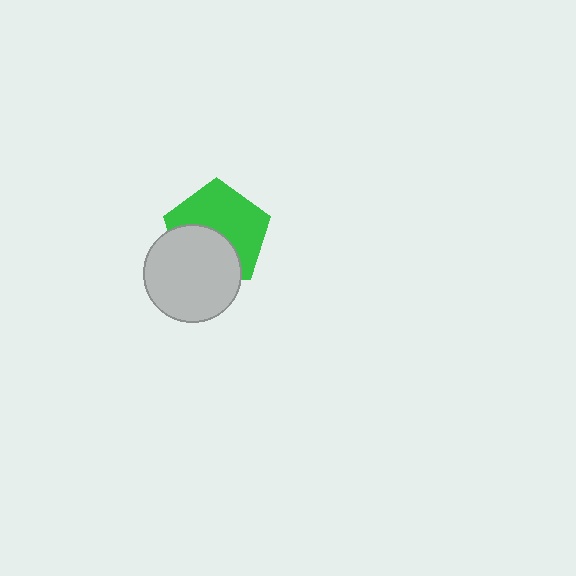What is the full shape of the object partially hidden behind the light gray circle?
The partially hidden object is a green pentagon.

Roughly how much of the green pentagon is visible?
About half of it is visible (roughly 59%).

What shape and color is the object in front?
The object in front is a light gray circle.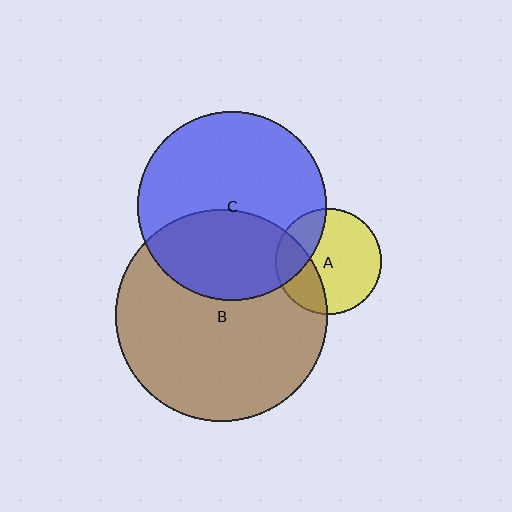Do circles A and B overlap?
Yes.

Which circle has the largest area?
Circle B (brown).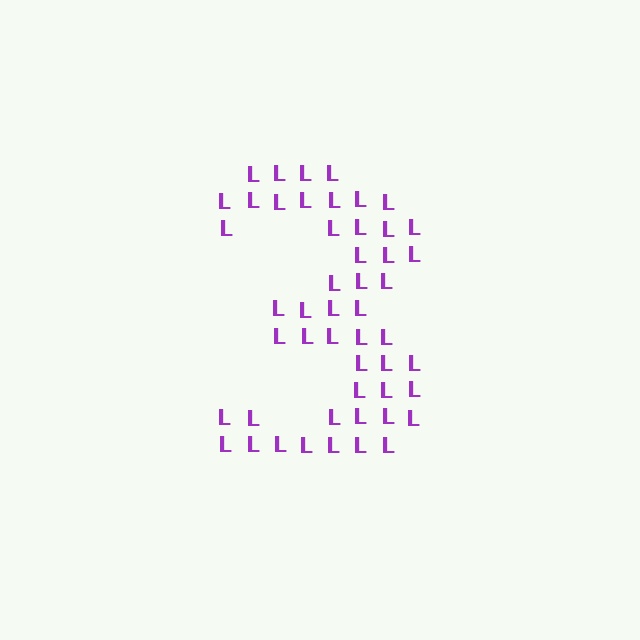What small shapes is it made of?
It is made of small letter L's.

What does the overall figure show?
The overall figure shows the digit 3.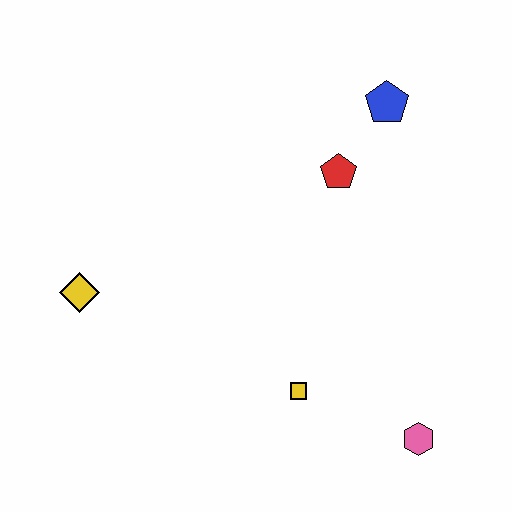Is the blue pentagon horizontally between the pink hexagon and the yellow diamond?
Yes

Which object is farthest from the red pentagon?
The yellow diamond is farthest from the red pentagon.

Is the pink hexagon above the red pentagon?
No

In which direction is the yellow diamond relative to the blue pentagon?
The yellow diamond is to the left of the blue pentagon.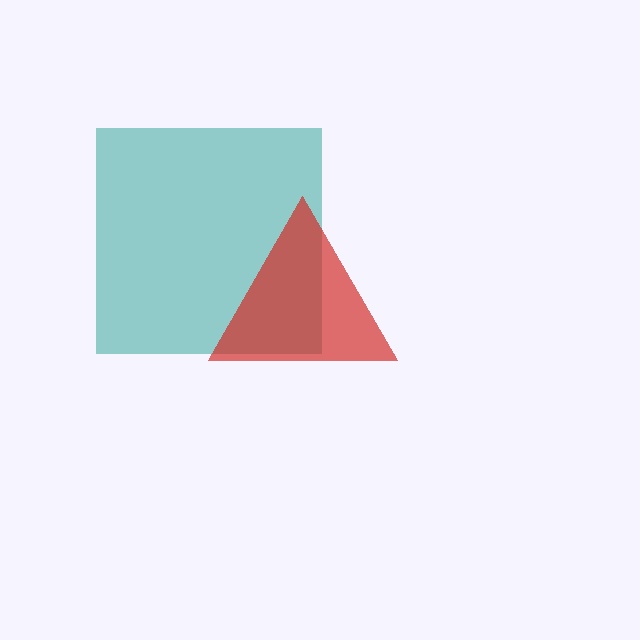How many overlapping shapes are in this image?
There are 2 overlapping shapes in the image.